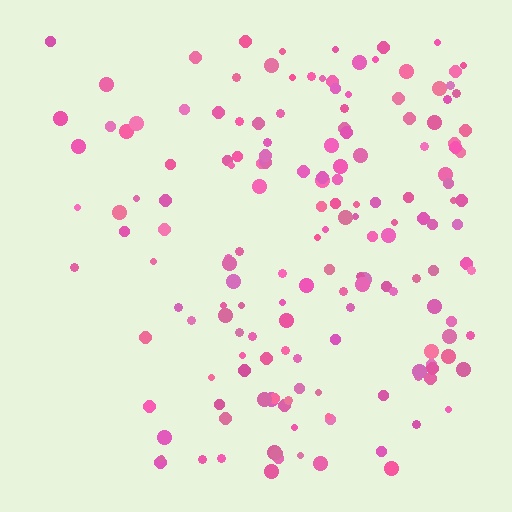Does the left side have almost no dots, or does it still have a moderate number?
Still a moderate number, just noticeably fewer than the right.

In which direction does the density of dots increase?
From left to right, with the right side densest.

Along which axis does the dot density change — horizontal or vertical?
Horizontal.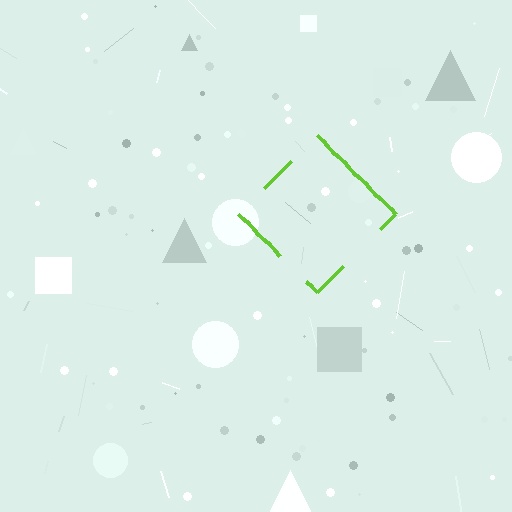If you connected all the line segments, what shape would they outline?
They would outline a diamond.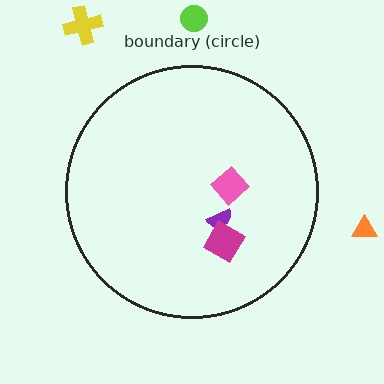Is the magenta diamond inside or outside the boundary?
Inside.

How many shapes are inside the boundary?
3 inside, 3 outside.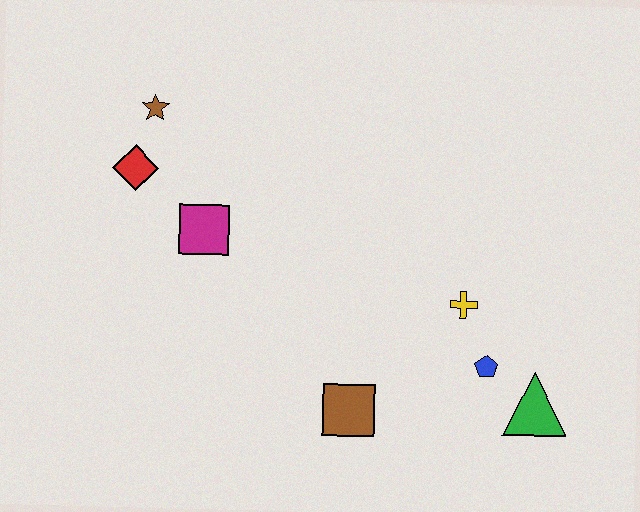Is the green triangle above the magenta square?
No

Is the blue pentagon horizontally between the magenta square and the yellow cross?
No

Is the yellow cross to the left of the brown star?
No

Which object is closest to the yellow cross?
The blue pentagon is closest to the yellow cross.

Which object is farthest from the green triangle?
The brown star is farthest from the green triangle.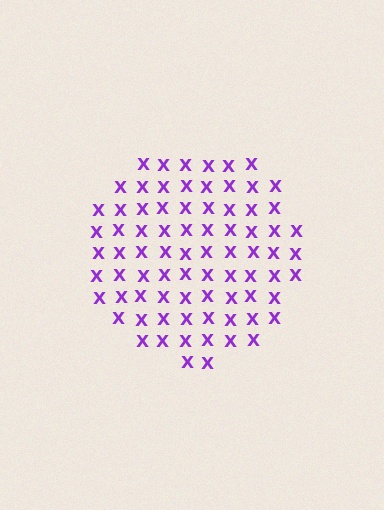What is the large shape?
The large shape is a circle.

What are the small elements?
The small elements are letter X's.